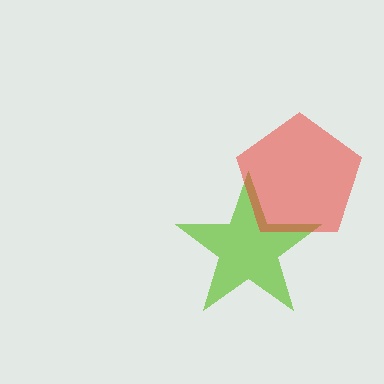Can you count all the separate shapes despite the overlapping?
Yes, there are 2 separate shapes.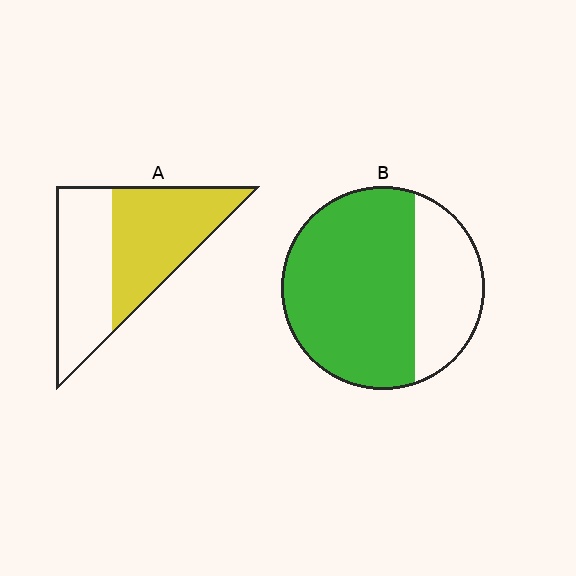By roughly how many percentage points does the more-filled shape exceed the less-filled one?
By roughly 15 percentage points (B over A).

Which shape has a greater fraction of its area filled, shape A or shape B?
Shape B.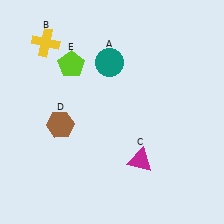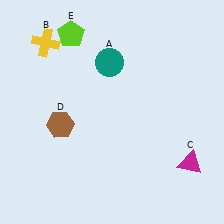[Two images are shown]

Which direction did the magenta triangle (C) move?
The magenta triangle (C) moved right.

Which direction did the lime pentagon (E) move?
The lime pentagon (E) moved up.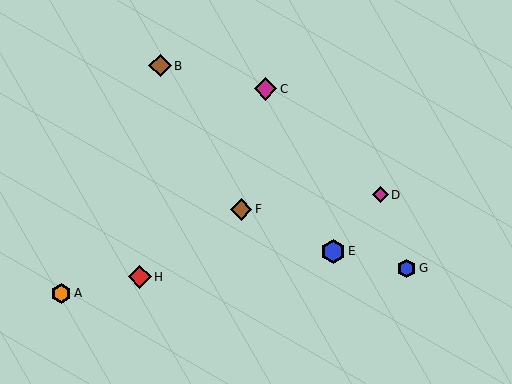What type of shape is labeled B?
Shape B is a brown diamond.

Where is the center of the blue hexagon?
The center of the blue hexagon is at (406, 268).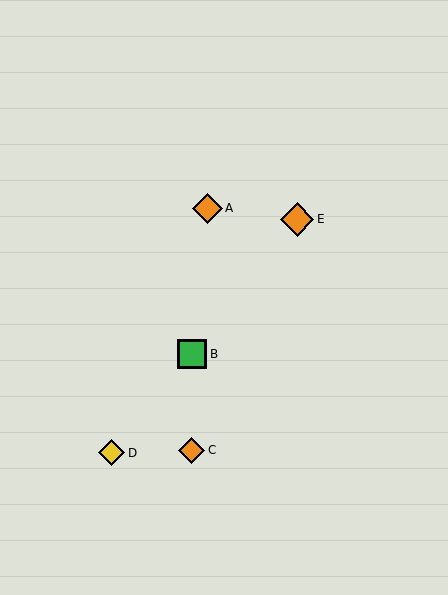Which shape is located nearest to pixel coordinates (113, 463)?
The yellow diamond (labeled D) at (112, 453) is nearest to that location.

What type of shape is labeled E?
Shape E is an orange diamond.